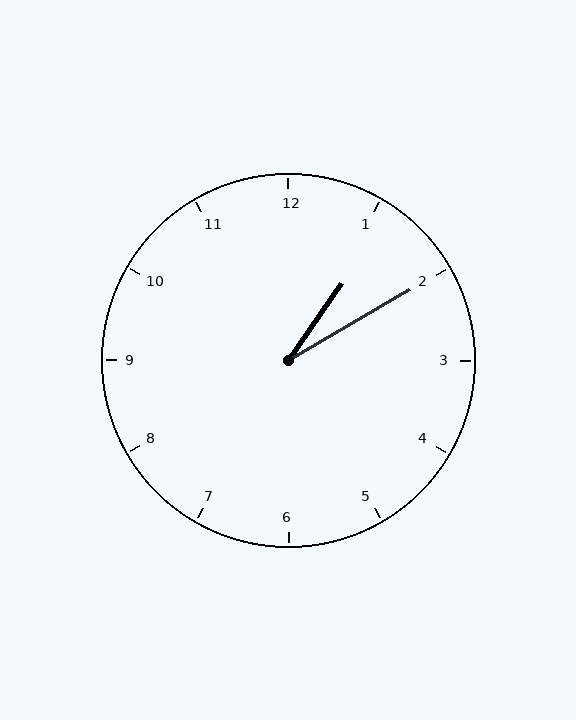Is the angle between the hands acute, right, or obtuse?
It is acute.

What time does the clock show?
1:10.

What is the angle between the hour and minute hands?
Approximately 25 degrees.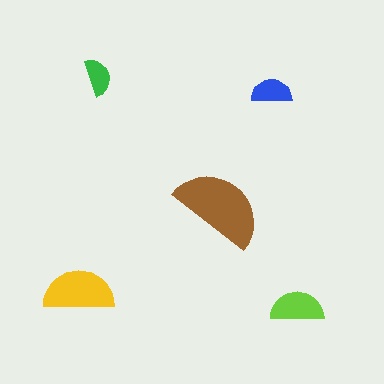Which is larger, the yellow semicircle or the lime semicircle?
The yellow one.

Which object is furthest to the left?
The yellow semicircle is leftmost.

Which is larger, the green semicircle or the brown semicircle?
The brown one.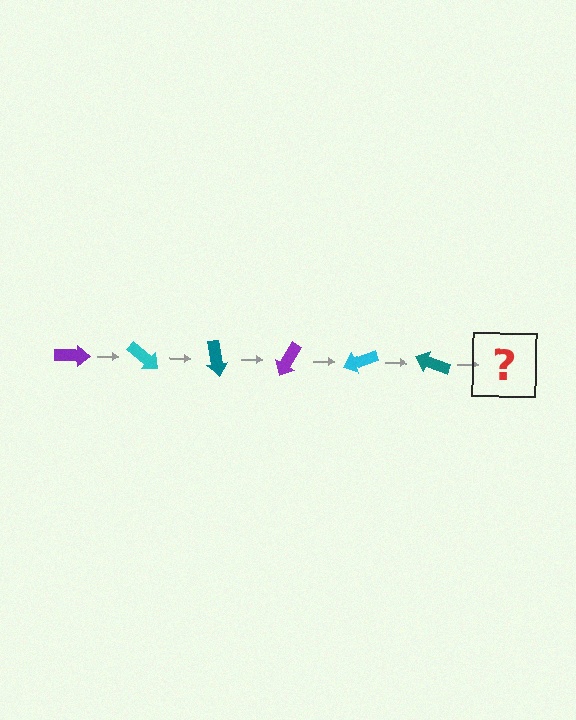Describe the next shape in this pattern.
It should be a purple arrow, rotated 240 degrees from the start.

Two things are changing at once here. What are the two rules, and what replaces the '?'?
The two rules are that it rotates 40 degrees each step and the color cycles through purple, cyan, and teal. The '?' should be a purple arrow, rotated 240 degrees from the start.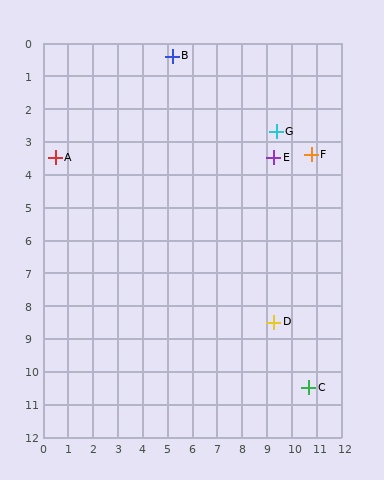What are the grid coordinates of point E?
Point E is at approximately (9.3, 3.5).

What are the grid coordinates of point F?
Point F is at approximately (10.8, 3.4).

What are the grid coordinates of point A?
Point A is at approximately (0.5, 3.5).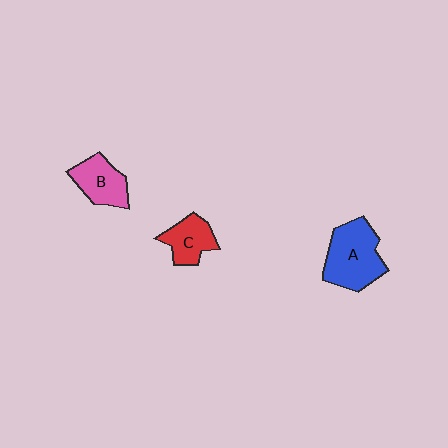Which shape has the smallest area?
Shape C (red).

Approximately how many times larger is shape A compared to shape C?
Approximately 1.7 times.